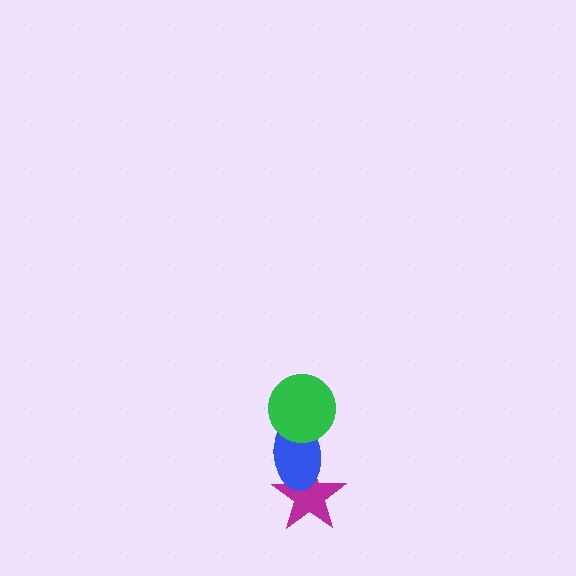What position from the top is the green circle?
The green circle is 1st from the top.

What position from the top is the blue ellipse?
The blue ellipse is 2nd from the top.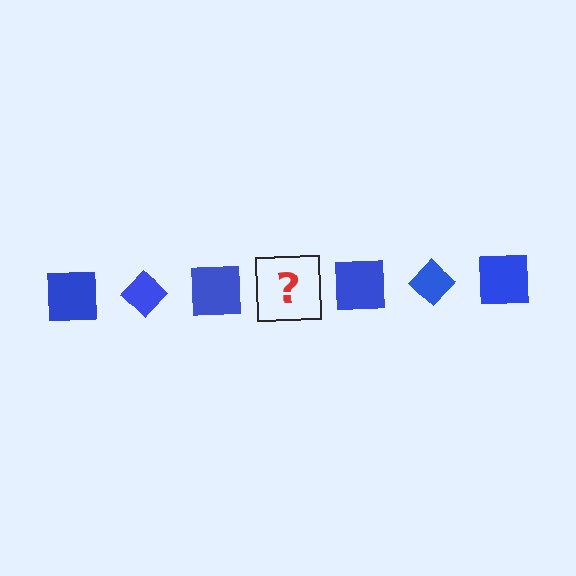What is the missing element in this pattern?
The missing element is a blue diamond.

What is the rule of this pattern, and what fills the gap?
The rule is that the pattern cycles through square, diamond shapes in blue. The gap should be filled with a blue diamond.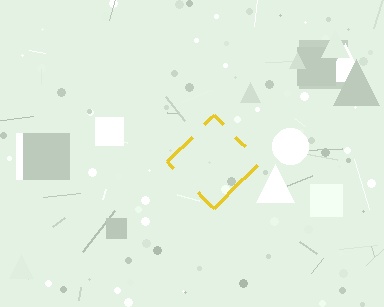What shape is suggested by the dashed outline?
The dashed outline suggests a diamond.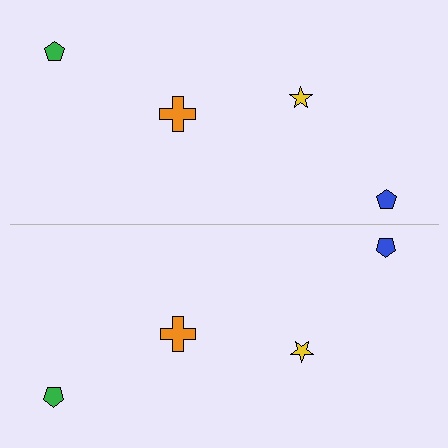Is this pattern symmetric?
Yes, this pattern has bilateral (reflection) symmetry.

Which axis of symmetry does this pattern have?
The pattern has a horizontal axis of symmetry running through the center of the image.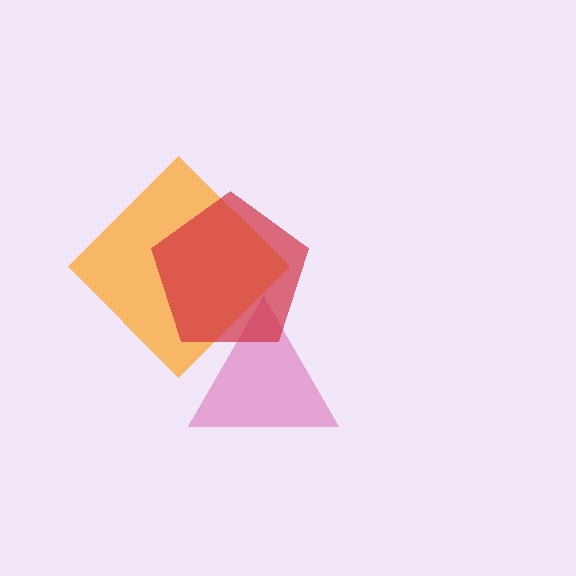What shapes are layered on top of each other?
The layered shapes are: a magenta triangle, an orange diamond, a red pentagon.